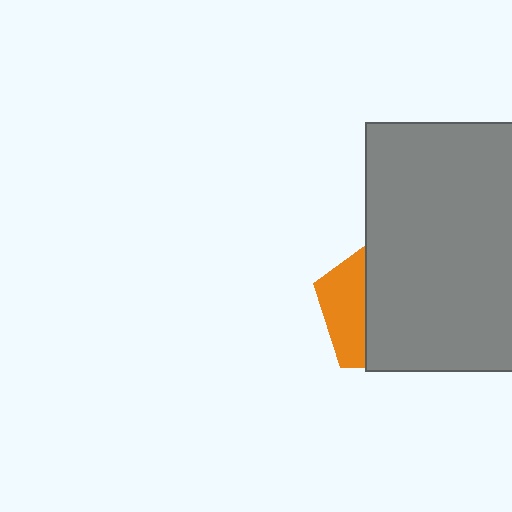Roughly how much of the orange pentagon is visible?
A small part of it is visible (roughly 32%).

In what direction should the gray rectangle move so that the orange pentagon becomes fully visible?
The gray rectangle should move right. That is the shortest direction to clear the overlap and leave the orange pentagon fully visible.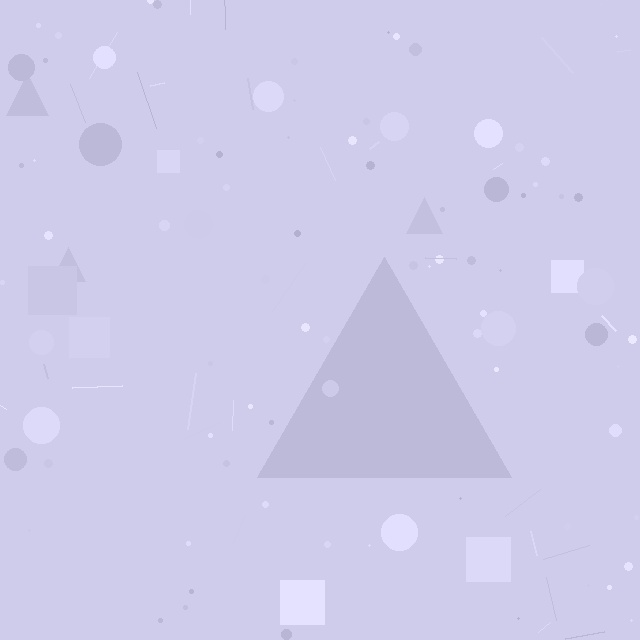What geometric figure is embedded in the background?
A triangle is embedded in the background.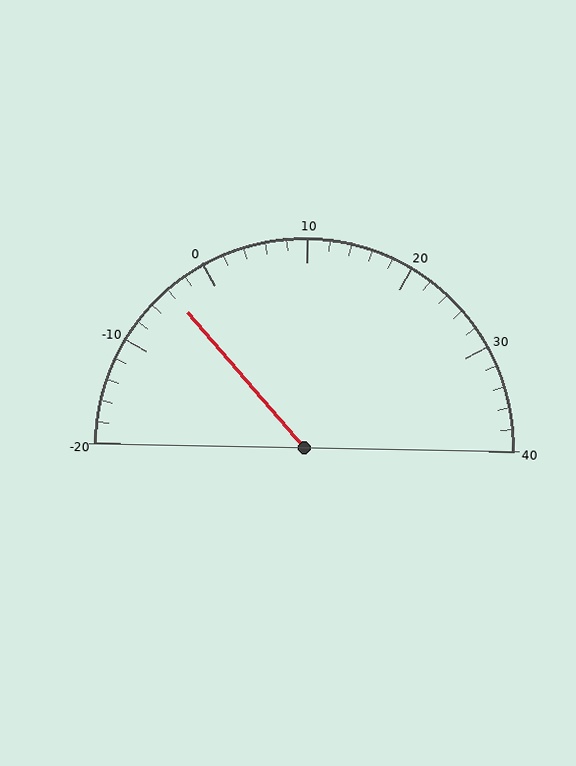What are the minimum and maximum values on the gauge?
The gauge ranges from -20 to 40.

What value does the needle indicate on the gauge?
The needle indicates approximately -4.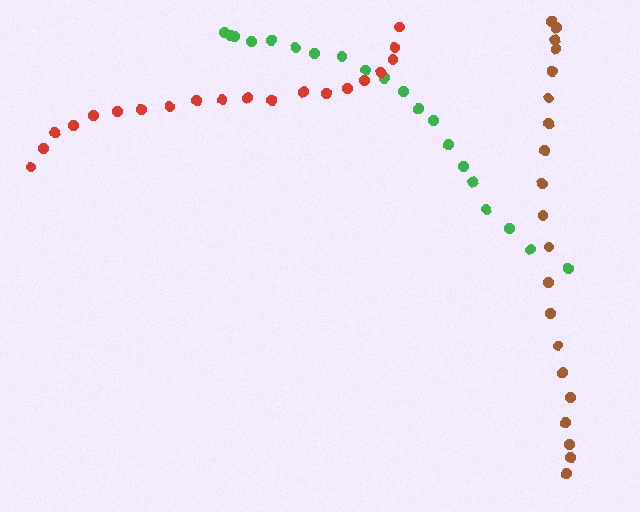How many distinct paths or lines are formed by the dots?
There are 3 distinct paths.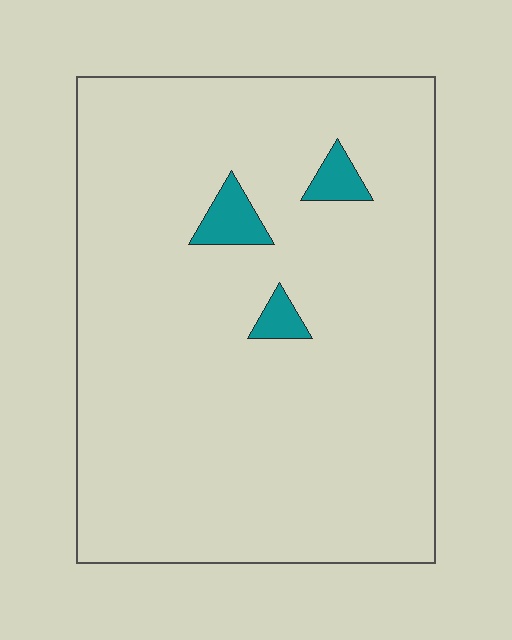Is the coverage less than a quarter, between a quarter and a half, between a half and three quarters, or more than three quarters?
Less than a quarter.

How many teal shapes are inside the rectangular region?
3.